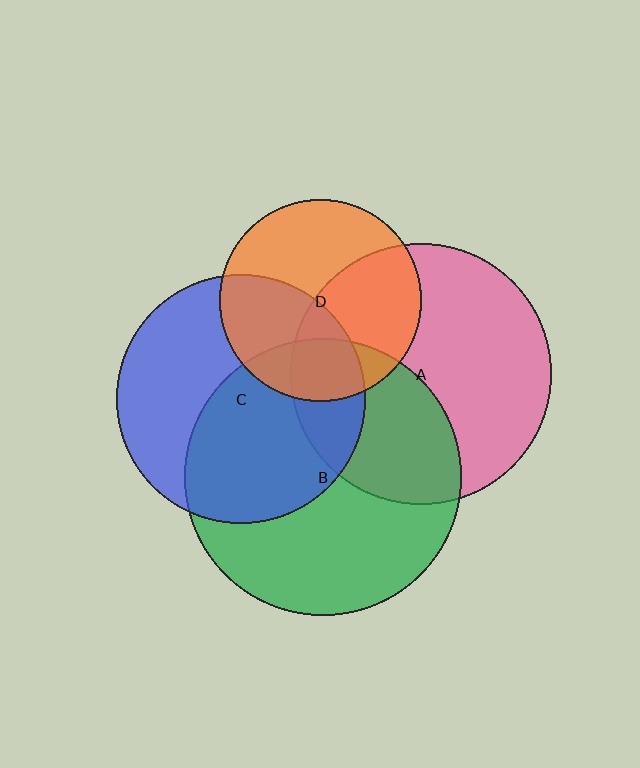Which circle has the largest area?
Circle B (green).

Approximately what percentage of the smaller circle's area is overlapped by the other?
Approximately 45%.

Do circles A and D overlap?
Yes.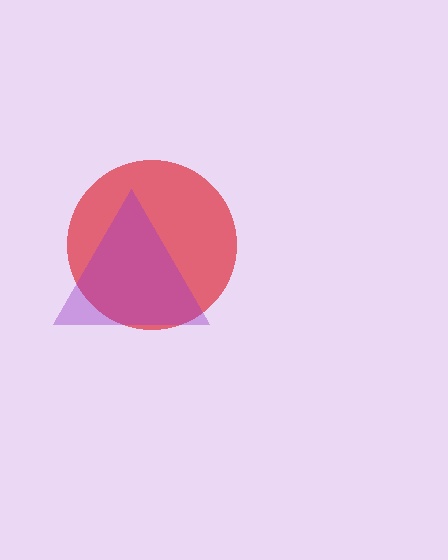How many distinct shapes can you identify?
There are 2 distinct shapes: a red circle, a purple triangle.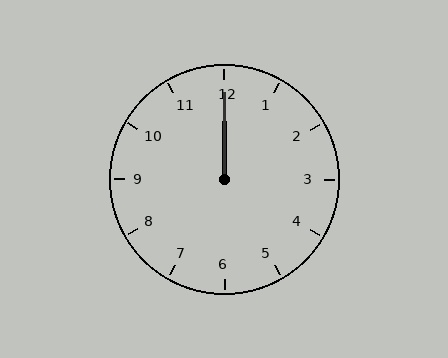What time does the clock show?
12:00.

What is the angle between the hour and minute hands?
Approximately 0 degrees.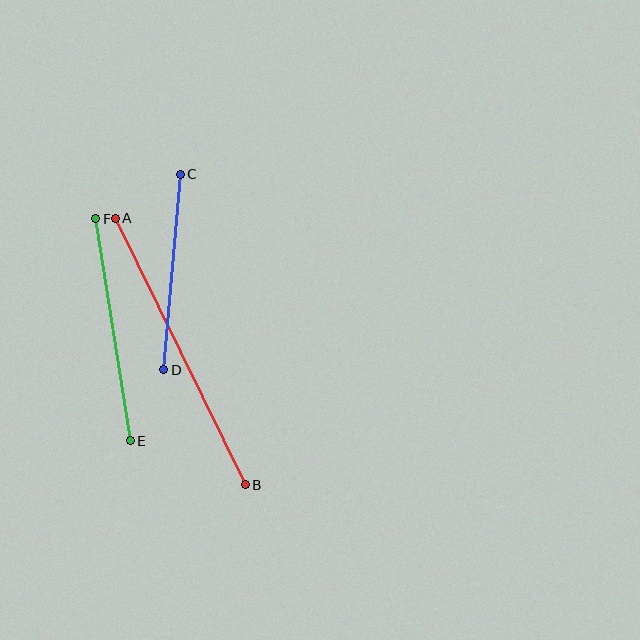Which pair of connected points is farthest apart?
Points A and B are farthest apart.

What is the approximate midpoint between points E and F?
The midpoint is at approximately (113, 330) pixels.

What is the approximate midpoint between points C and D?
The midpoint is at approximately (172, 272) pixels.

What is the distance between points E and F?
The distance is approximately 225 pixels.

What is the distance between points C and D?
The distance is approximately 197 pixels.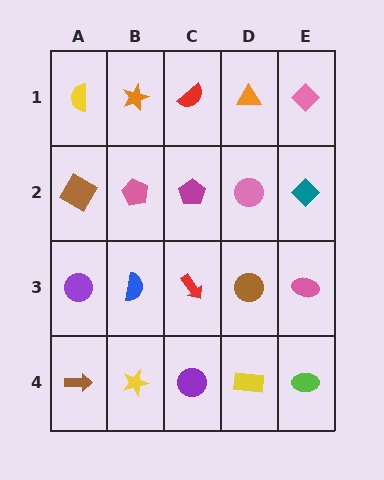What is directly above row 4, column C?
A red arrow.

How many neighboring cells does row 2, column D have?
4.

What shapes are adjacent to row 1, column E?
A teal diamond (row 2, column E), an orange triangle (row 1, column D).